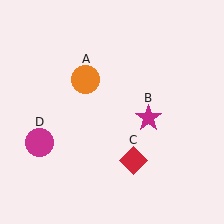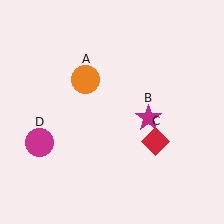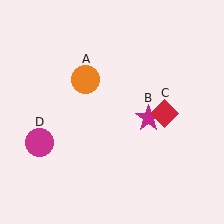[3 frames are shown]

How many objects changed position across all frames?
1 object changed position: red diamond (object C).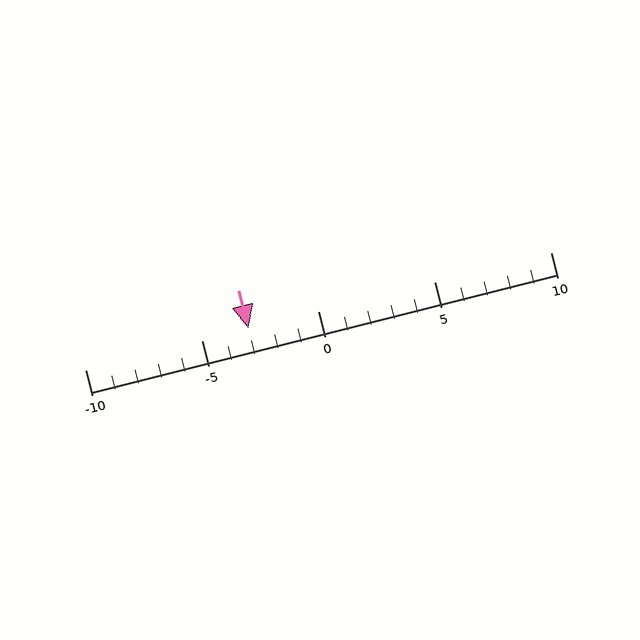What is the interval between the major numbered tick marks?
The major tick marks are spaced 5 units apart.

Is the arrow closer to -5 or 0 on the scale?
The arrow is closer to -5.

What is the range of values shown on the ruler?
The ruler shows values from -10 to 10.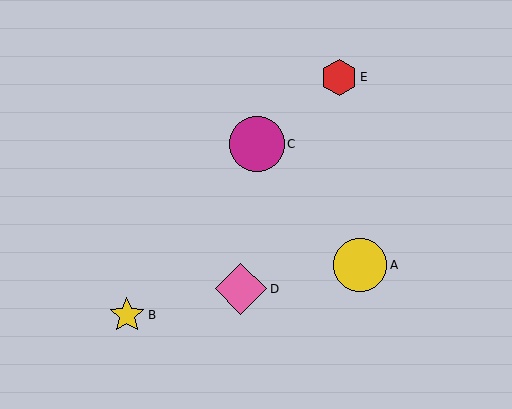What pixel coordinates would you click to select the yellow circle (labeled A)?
Click at (360, 265) to select the yellow circle A.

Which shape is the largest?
The magenta circle (labeled C) is the largest.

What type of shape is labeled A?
Shape A is a yellow circle.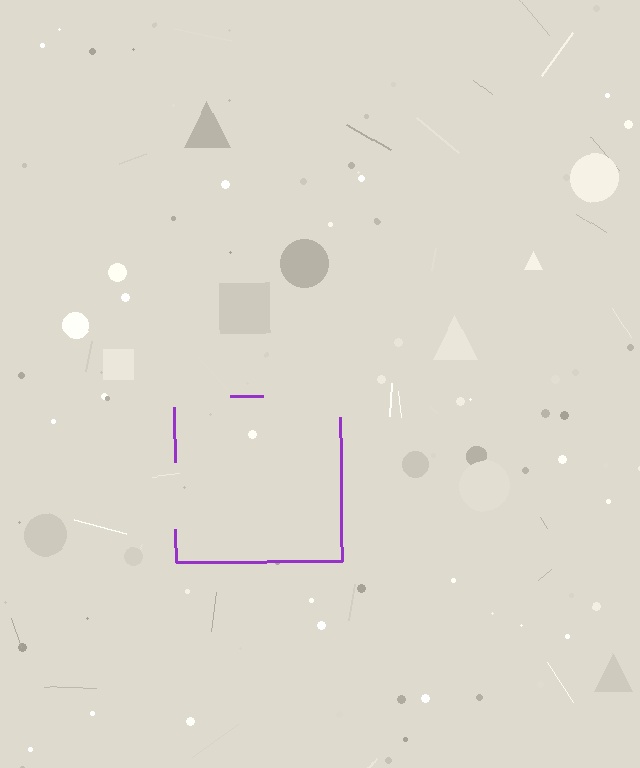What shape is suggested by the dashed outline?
The dashed outline suggests a square.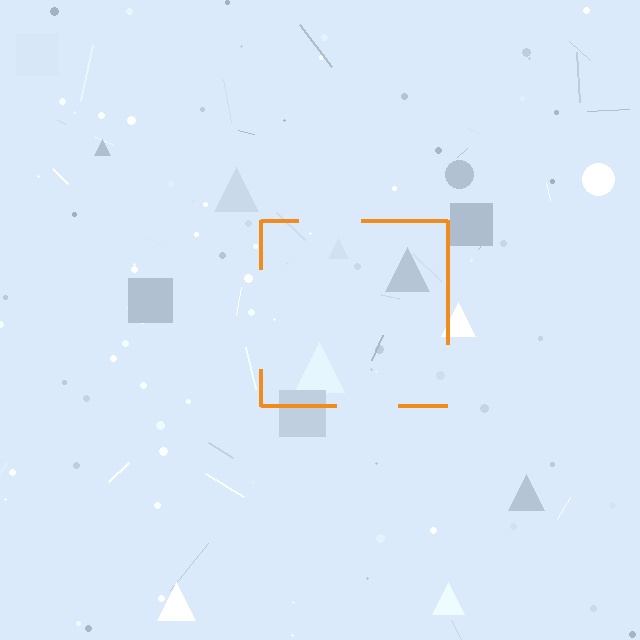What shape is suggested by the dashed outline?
The dashed outline suggests a square.